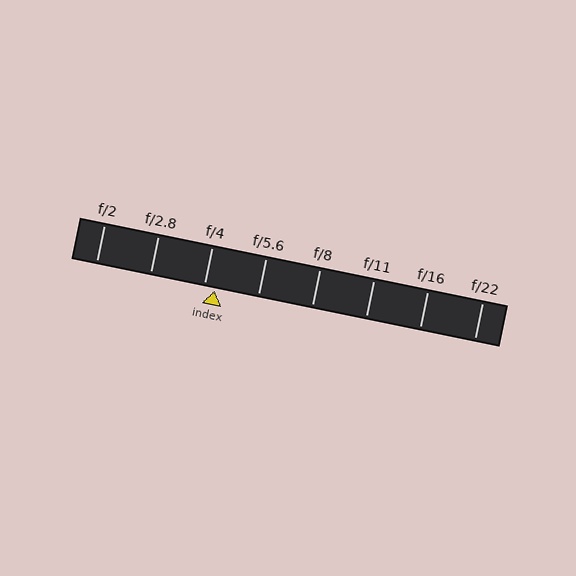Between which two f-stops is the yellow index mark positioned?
The index mark is between f/4 and f/5.6.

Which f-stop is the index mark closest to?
The index mark is closest to f/4.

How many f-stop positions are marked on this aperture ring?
There are 8 f-stop positions marked.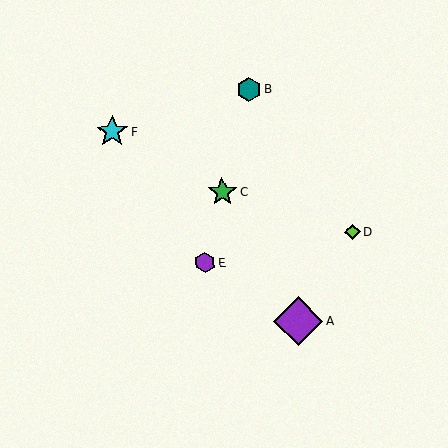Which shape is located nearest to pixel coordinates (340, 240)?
The lime diamond (labeled D) at (352, 232) is nearest to that location.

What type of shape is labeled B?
Shape B is a teal hexagon.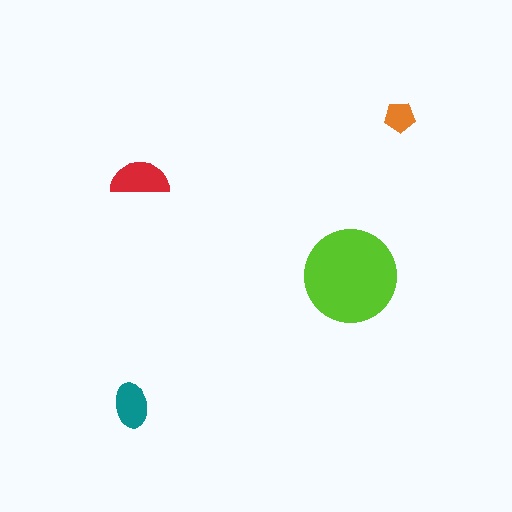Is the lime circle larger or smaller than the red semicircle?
Larger.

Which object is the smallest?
The orange pentagon.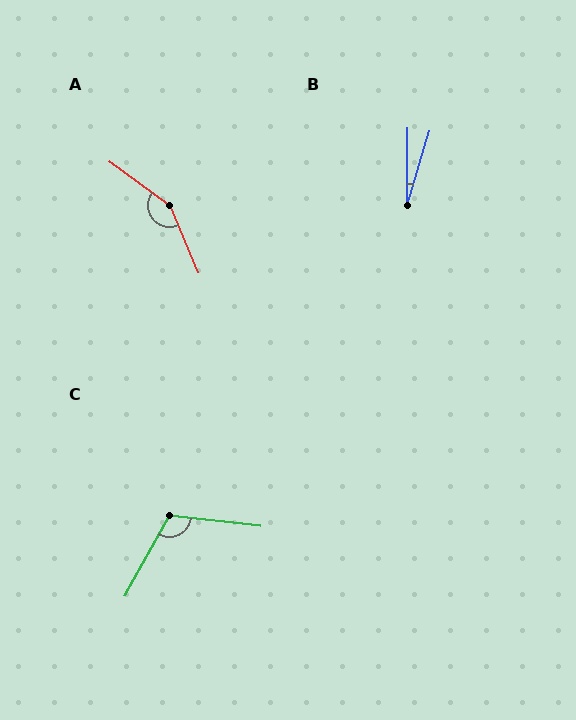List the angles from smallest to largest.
B (17°), C (112°), A (149°).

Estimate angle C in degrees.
Approximately 112 degrees.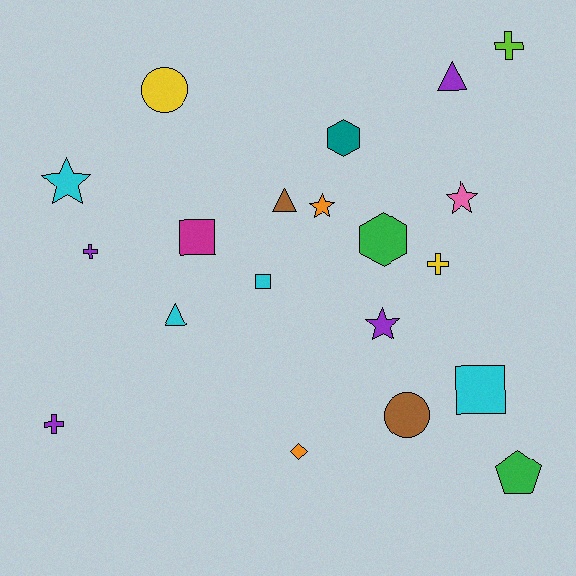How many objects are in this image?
There are 20 objects.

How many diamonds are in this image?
There is 1 diamond.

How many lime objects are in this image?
There is 1 lime object.